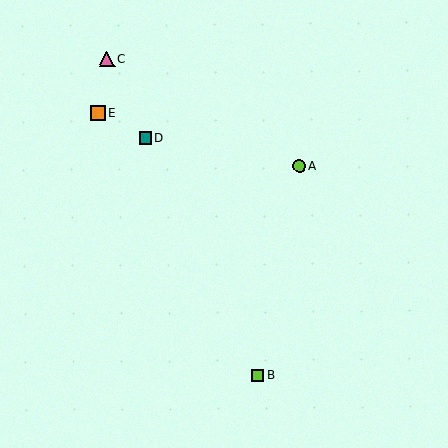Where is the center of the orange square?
The center of the orange square is at (98, 113).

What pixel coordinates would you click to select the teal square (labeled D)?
Click at (145, 138) to select the teal square D.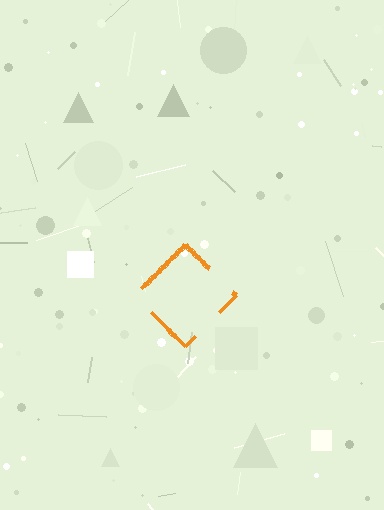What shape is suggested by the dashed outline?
The dashed outline suggests a diamond.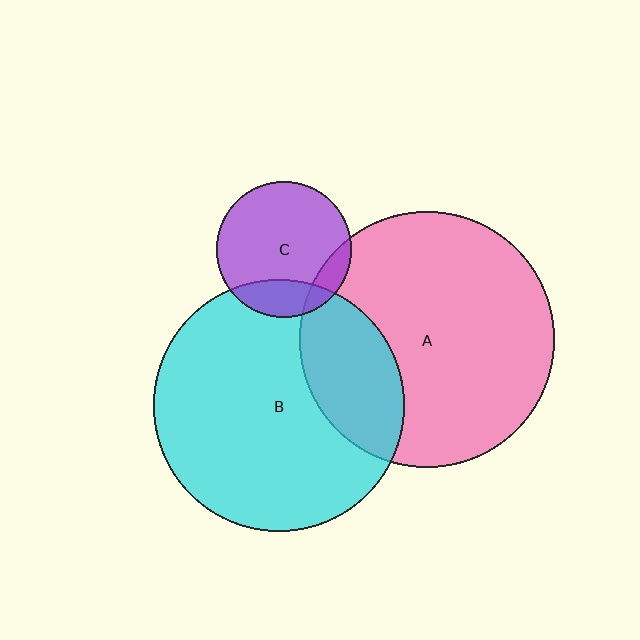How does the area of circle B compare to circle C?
Approximately 3.4 times.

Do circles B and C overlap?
Yes.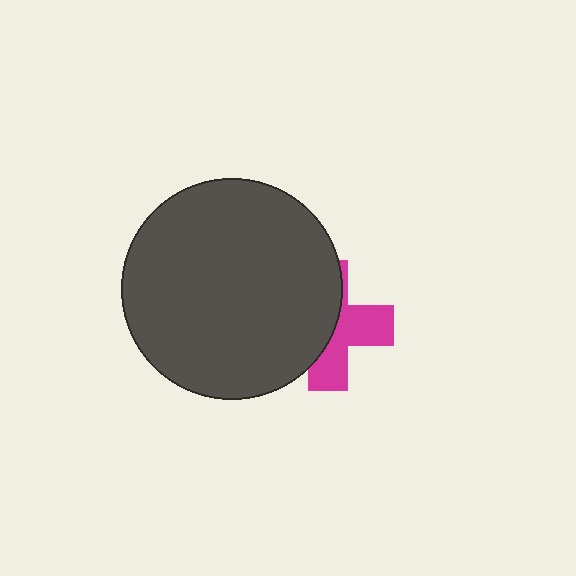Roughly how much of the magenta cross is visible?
About half of it is visible (roughly 46%).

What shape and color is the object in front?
The object in front is a dark gray circle.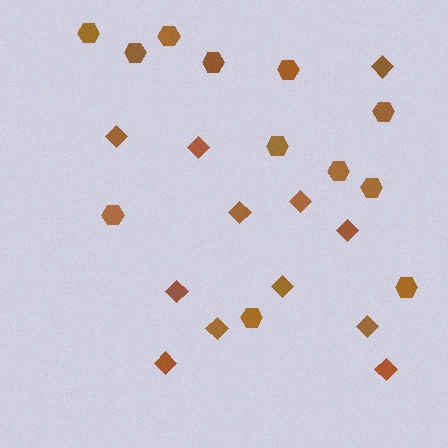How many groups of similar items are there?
There are 2 groups: one group of diamonds (12) and one group of hexagons (12).